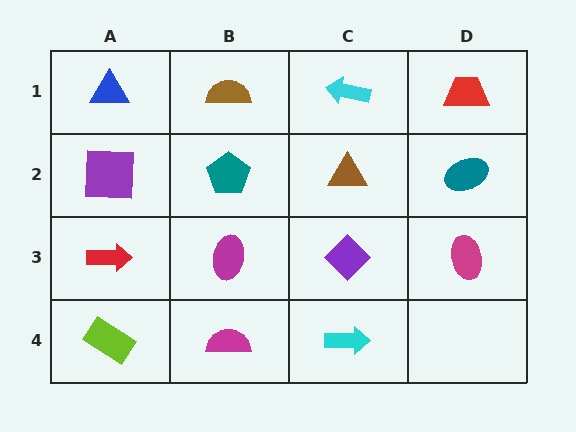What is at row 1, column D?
A red trapezoid.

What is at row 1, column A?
A blue triangle.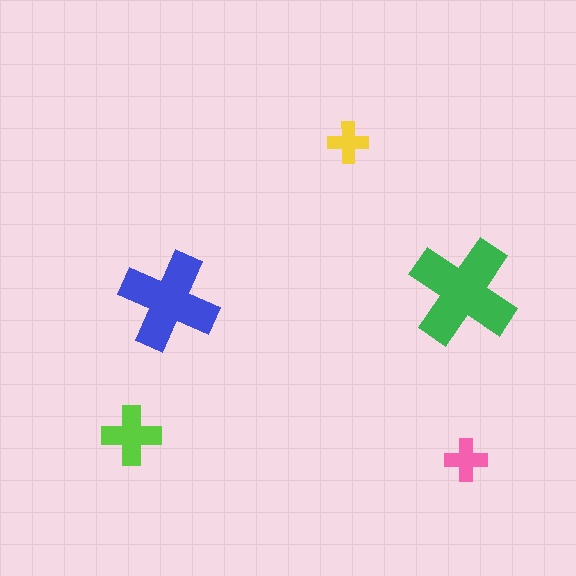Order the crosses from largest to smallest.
the green one, the blue one, the lime one, the pink one, the yellow one.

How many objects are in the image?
There are 5 objects in the image.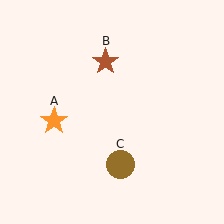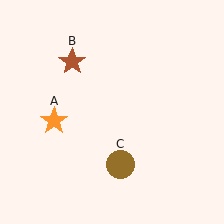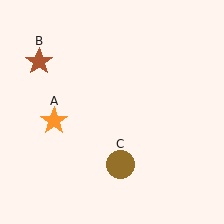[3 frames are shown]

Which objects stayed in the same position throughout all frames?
Orange star (object A) and brown circle (object C) remained stationary.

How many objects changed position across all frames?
1 object changed position: brown star (object B).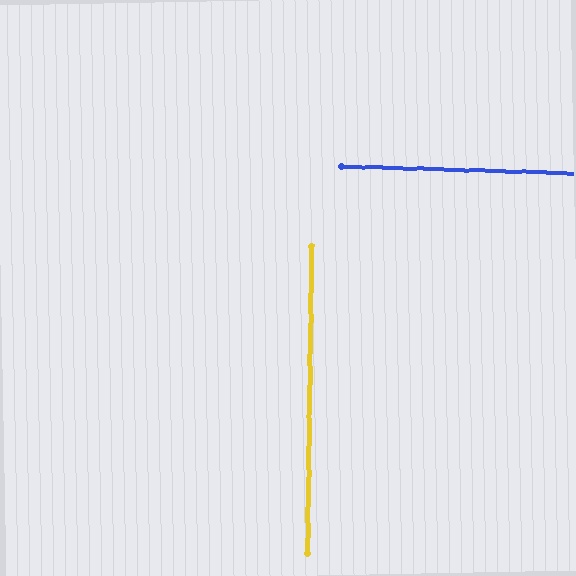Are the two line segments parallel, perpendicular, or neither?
Perpendicular — they meet at approximately 89°.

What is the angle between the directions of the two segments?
Approximately 89 degrees.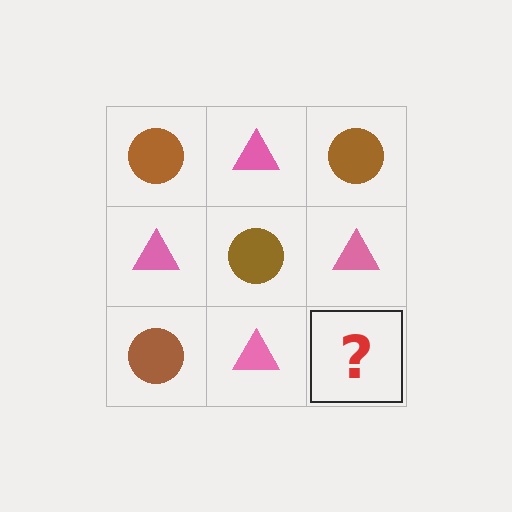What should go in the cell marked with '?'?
The missing cell should contain a brown circle.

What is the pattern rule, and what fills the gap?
The rule is that it alternates brown circle and pink triangle in a checkerboard pattern. The gap should be filled with a brown circle.